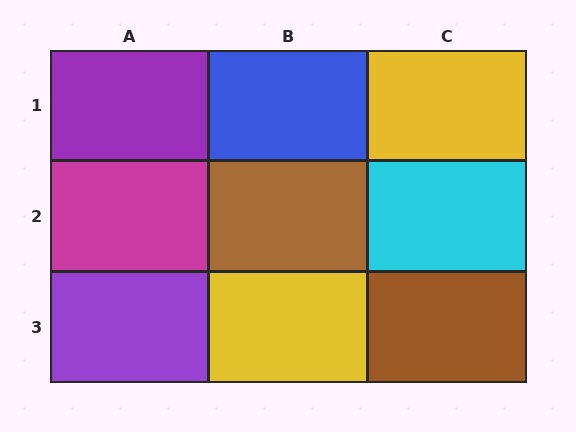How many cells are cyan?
1 cell is cyan.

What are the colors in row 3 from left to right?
Purple, yellow, brown.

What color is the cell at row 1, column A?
Purple.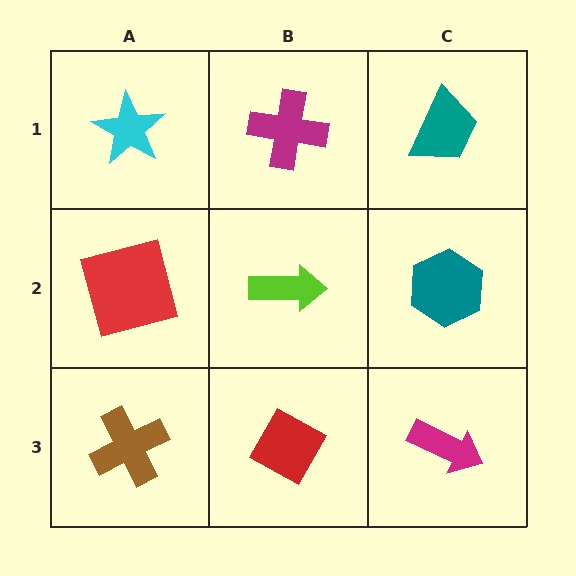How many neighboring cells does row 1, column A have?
2.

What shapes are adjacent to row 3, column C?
A teal hexagon (row 2, column C), a red diamond (row 3, column B).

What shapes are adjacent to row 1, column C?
A teal hexagon (row 2, column C), a magenta cross (row 1, column B).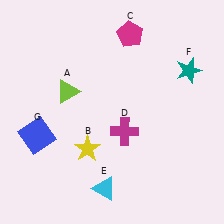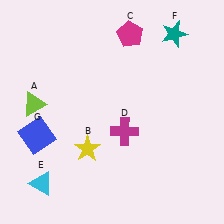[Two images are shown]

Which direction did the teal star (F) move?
The teal star (F) moved up.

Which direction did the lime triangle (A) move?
The lime triangle (A) moved left.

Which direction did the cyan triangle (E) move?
The cyan triangle (E) moved left.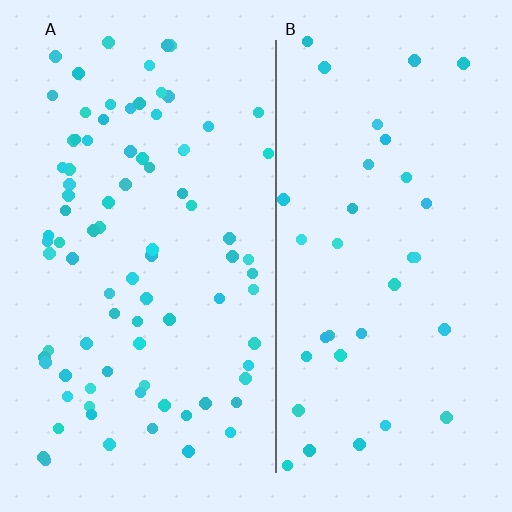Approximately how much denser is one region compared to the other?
Approximately 2.5× — region A over region B.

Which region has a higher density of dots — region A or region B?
A (the left).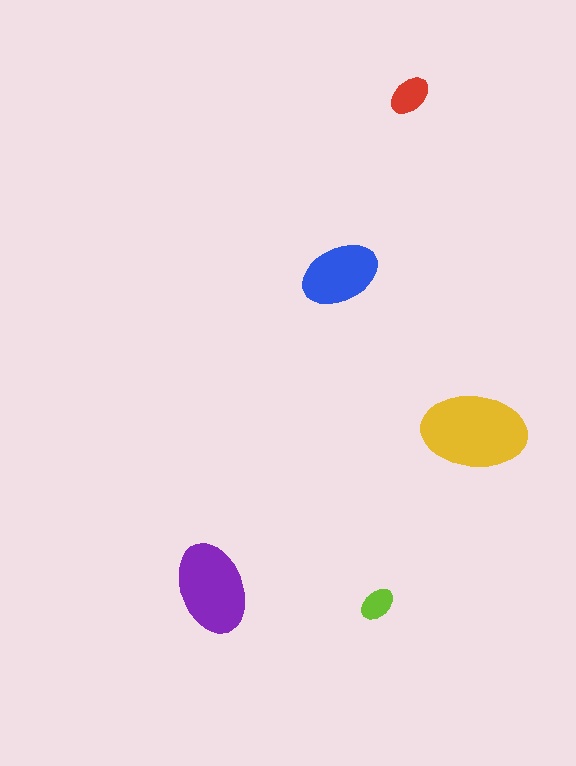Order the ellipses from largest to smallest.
the yellow one, the purple one, the blue one, the red one, the lime one.